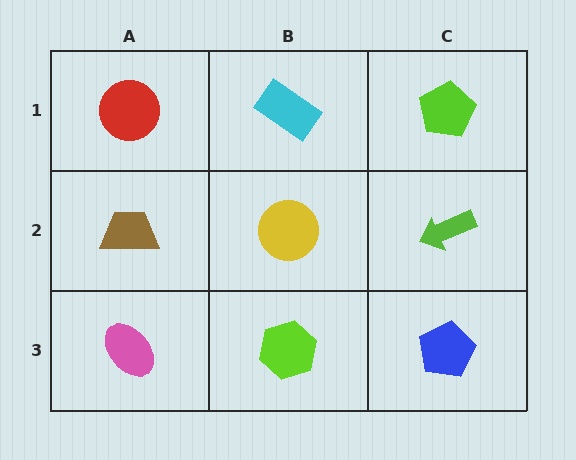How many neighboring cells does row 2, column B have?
4.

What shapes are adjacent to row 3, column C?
A lime arrow (row 2, column C), a lime hexagon (row 3, column B).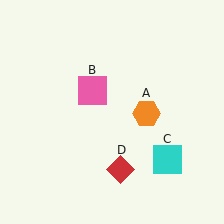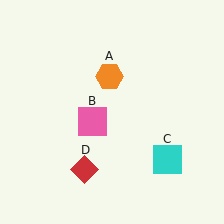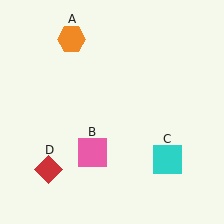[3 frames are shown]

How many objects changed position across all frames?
3 objects changed position: orange hexagon (object A), pink square (object B), red diamond (object D).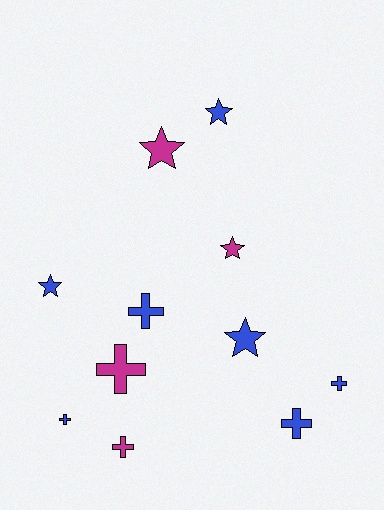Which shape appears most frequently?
Cross, with 6 objects.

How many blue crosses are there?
There are 4 blue crosses.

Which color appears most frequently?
Blue, with 7 objects.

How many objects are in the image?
There are 11 objects.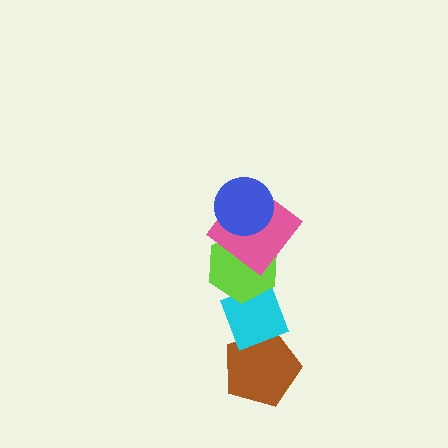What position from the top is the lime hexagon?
The lime hexagon is 3rd from the top.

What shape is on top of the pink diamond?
The blue circle is on top of the pink diamond.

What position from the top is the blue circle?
The blue circle is 1st from the top.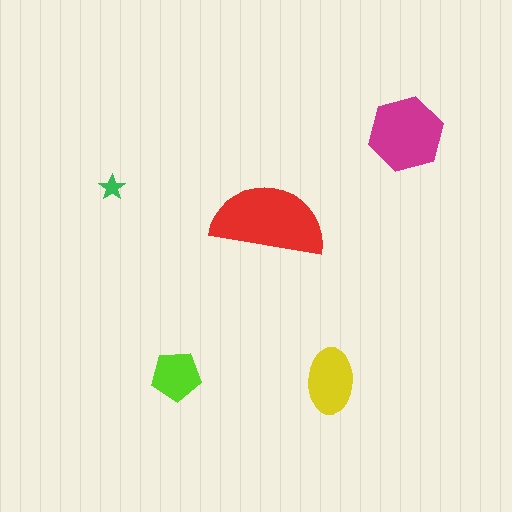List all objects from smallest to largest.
The green star, the lime pentagon, the yellow ellipse, the magenta hexagon, the red semicircle.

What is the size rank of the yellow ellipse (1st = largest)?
3rd.